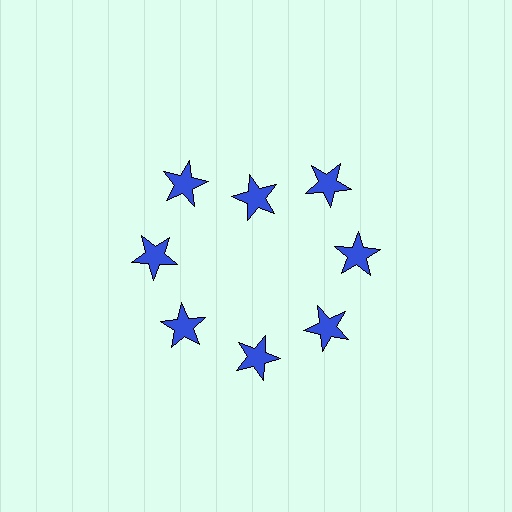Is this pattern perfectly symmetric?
No. The 8 blue stars are arranged in a ring, but one element near the 12 o'clock position is pulled inward toward the center, breaking the 8-fold rotational symmetry.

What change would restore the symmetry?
The symmetry would be restored by moving it outward, back onto the ring so that all 8 stars sit at equal angles and equal distance from the center.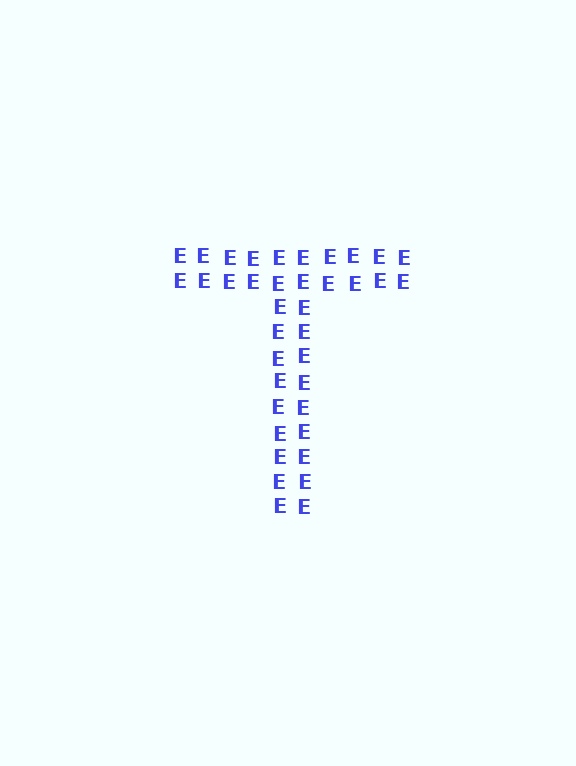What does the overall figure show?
The overall figure shows the letter T.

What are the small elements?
The small elements are letter E's.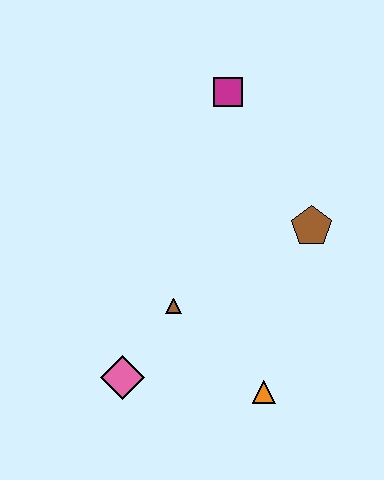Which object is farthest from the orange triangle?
The magenta square is farthest from the orange triangle.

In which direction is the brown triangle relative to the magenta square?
The brown triangle is below the magenta square.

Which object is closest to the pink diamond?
The brown triangle is closest to the pink diamond.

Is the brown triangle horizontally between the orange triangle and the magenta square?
No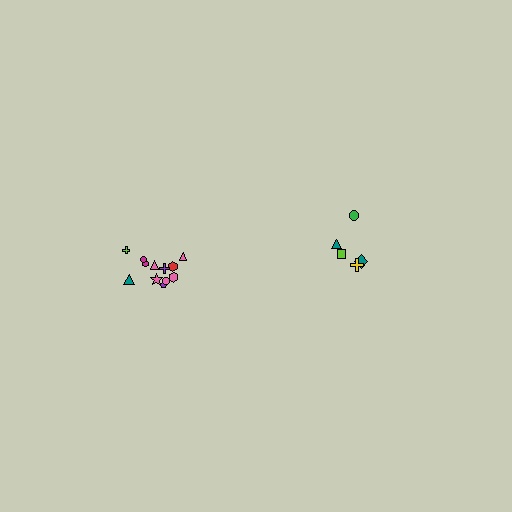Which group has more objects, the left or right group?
The left group.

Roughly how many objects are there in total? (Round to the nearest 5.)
Roughly 15 objects in total.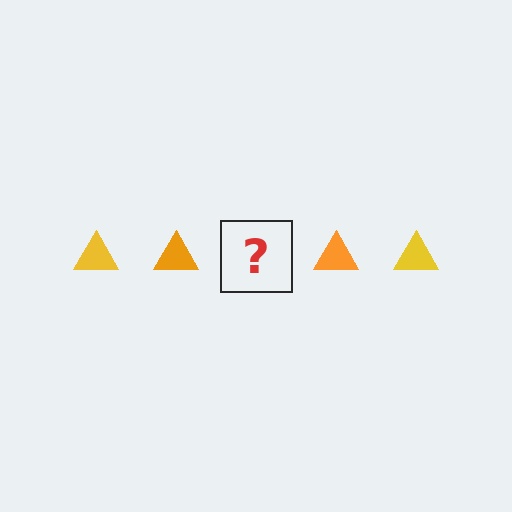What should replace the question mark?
The question mark should be replaced with a yellow triangle.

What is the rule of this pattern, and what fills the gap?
The rule is that the pattern cycles through yellow, orange triangles. The gap should be filled with a yellow triangle.